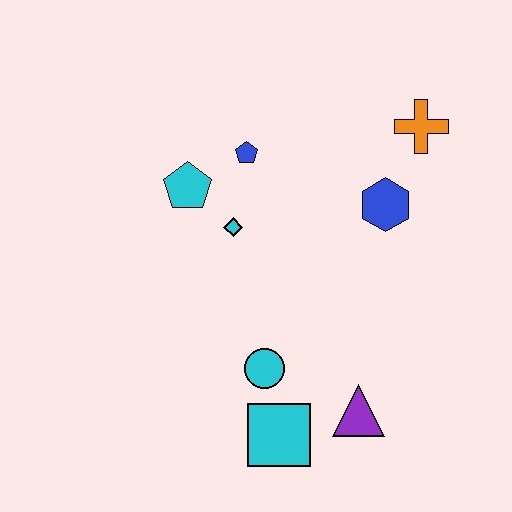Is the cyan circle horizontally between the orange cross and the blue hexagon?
No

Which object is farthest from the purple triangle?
The orange cross is farthest from the purple triangle.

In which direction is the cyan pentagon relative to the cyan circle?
The cyan pentagon is above the cyan circle.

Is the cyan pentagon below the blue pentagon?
Yes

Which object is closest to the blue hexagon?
The orange cross is closest to the blue hexagon.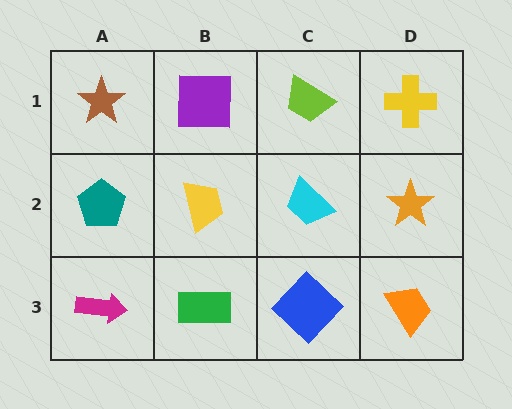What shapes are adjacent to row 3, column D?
An orange star (row 2, column D), a blue diamond (row 3, column C).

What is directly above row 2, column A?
A brown star.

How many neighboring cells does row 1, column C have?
3.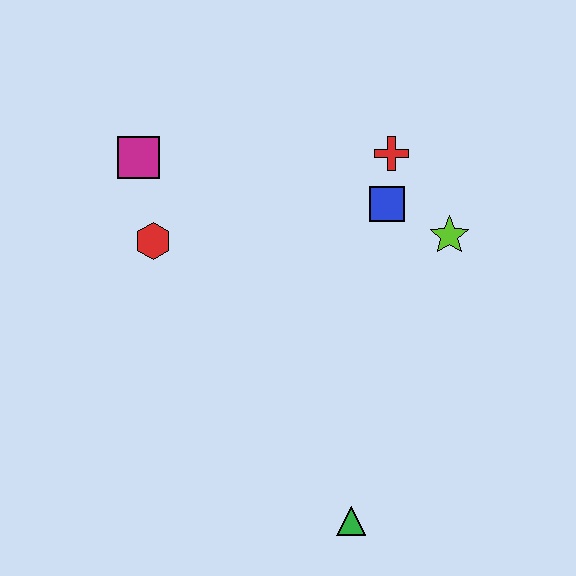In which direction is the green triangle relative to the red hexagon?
The green triangle is below the red hexagon.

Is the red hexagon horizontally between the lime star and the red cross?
No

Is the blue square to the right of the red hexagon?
Yes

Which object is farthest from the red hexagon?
The green triangle is farthest from the red hexagon.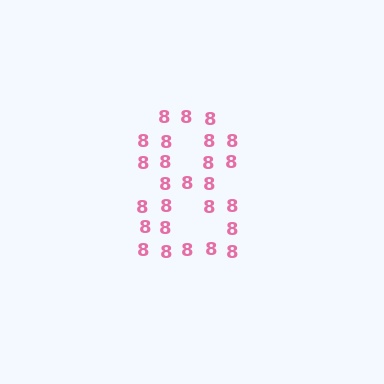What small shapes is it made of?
It is made of small digit 8's.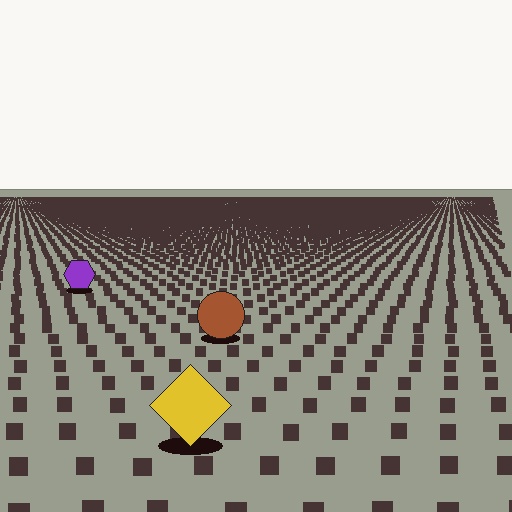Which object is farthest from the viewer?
The purple hexagon is farthest from the viewer. It appears smaller and the ground texture around it is denser.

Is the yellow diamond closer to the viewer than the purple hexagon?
Yes. The yellow diamond is closer — you can tell from the texture gradient: the ground texture is coarser near it.